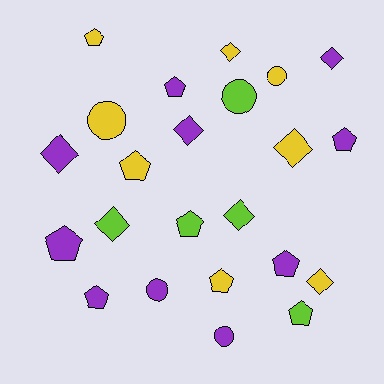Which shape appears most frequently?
Pentagon, with 10 objects.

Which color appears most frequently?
Purple, with 10 objects.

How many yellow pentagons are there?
There are 3 yellow pentagons.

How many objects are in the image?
There are 23 objects.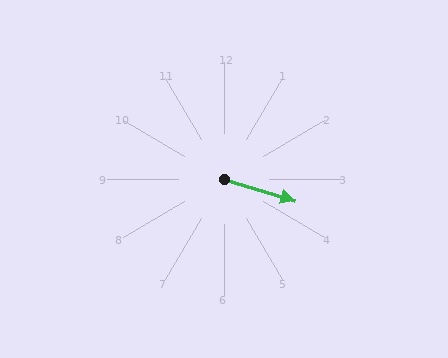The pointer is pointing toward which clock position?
Roughly 4 o'clock.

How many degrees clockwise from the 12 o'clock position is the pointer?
Approximately 107 degrees.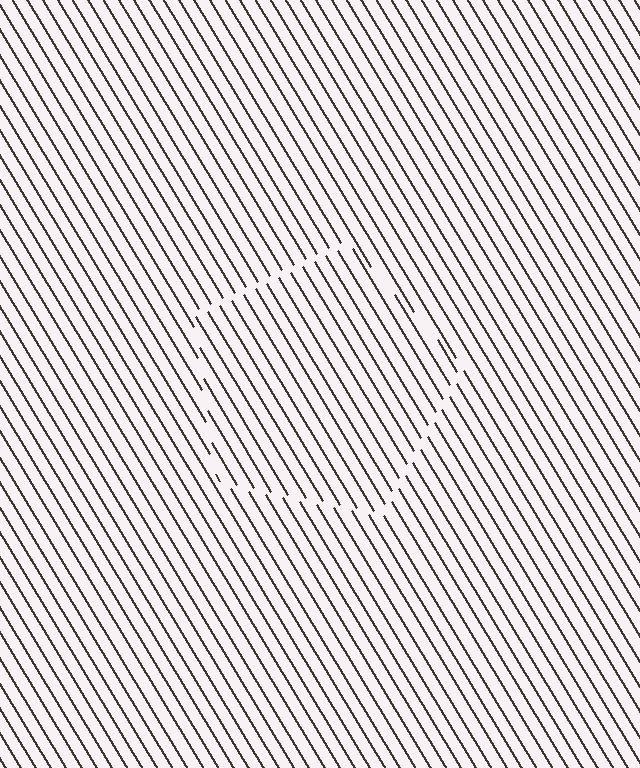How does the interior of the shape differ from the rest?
The interior of the shape contains the same grating, shifted by half a period — the contour is defined by the phase discontinuity where line-ends from the inner and outer gratings abut.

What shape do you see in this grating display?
An illusory pentagon. The interior of the shape contains the same grating, shifted by half a period — the contour is defined by the phase discontinuity where line-ends from the inner and outer gratings abut.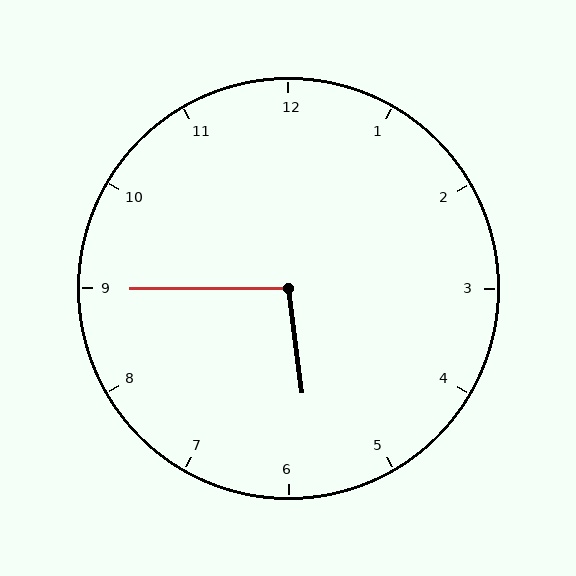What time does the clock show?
5:45.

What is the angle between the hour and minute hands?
Approximately 98 degrees.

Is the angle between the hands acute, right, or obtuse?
It is obtuse.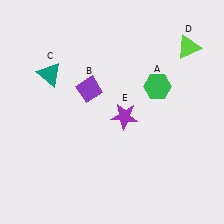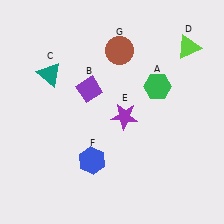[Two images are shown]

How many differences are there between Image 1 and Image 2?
There are 2 differences between the two images.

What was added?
A blue hexagon (F), a brown circle (G) were added in Image 2.